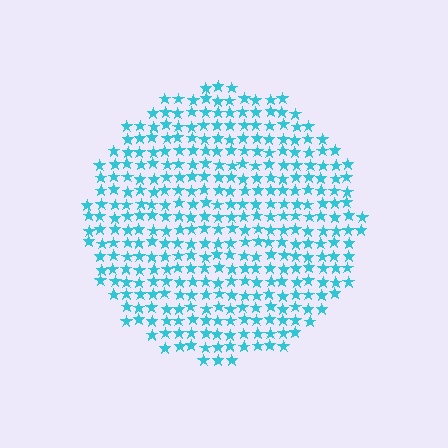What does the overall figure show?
The overall figure shows a circle.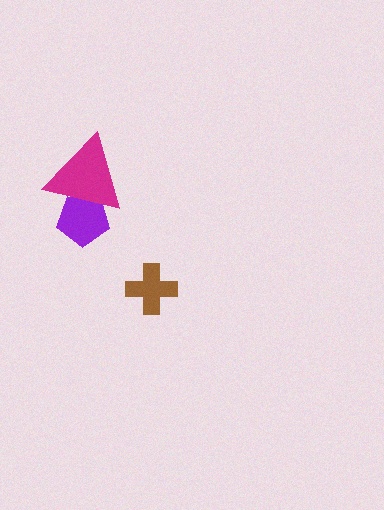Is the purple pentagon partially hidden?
Yes, it is partially covered by another shape.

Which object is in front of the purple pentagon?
The magenta triangle is in front of the purple pentagon.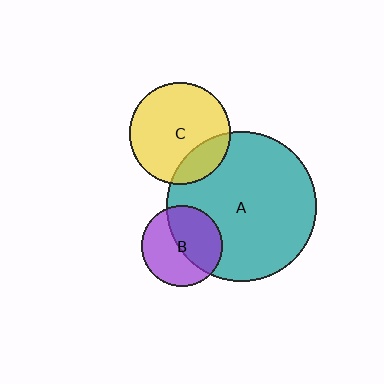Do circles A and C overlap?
Yes.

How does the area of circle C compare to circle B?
Approximately 1.6 times.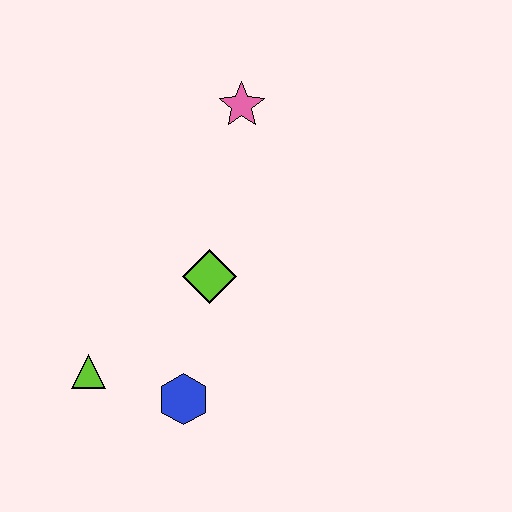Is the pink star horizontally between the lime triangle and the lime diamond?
No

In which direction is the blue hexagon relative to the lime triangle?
The blue hexagon is to the right of the lime triangle.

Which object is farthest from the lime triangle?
The pink star is farthest from the lime triangle.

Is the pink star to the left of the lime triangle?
No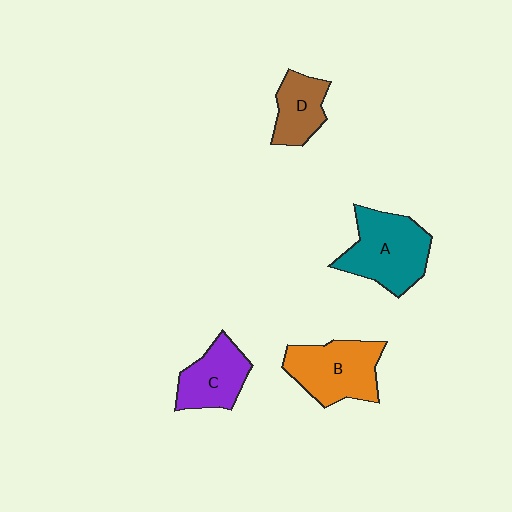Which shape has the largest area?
Shape A (teal).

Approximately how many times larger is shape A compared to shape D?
Approximately 1.7 times.